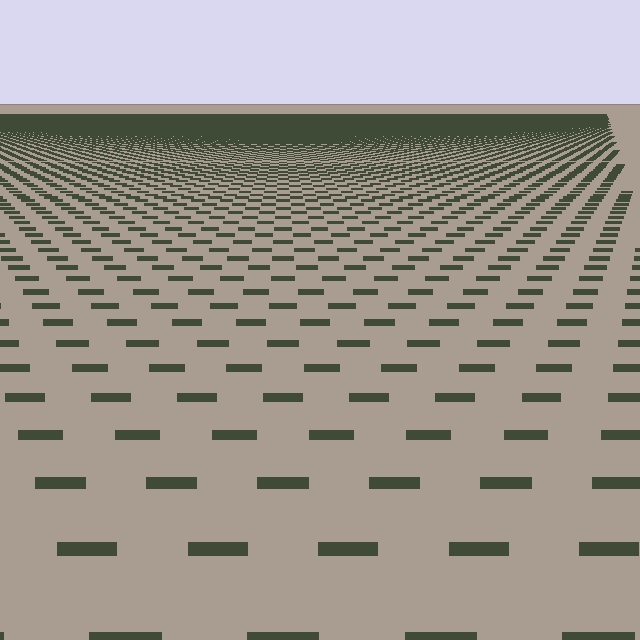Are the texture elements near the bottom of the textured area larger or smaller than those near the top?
Larger. Near the bottom, elements are closer to the viewer and appear at a bigger on-screen size.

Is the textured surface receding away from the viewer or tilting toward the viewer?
The surface is receding away from the viewer. Texture elements get smaller and denser toward the top.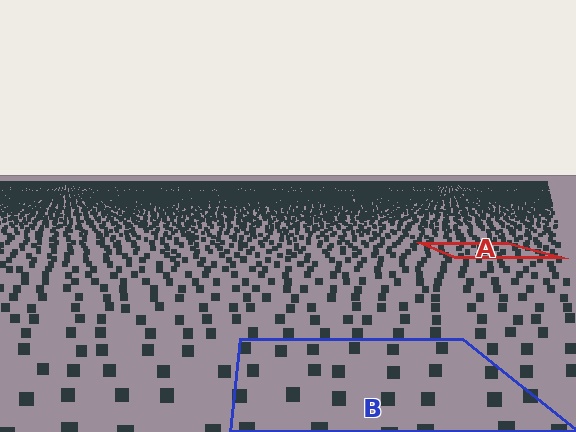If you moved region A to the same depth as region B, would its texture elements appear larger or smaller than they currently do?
They would appear larger. At a closer depth, the same texture elements are projected at a bigger on-screen size.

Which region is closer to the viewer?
Region B is closer. The texture elements there are larger and more spread out.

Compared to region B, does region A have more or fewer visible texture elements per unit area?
Region A has more texture elements per unit area — they are packed more densely because it is farther away.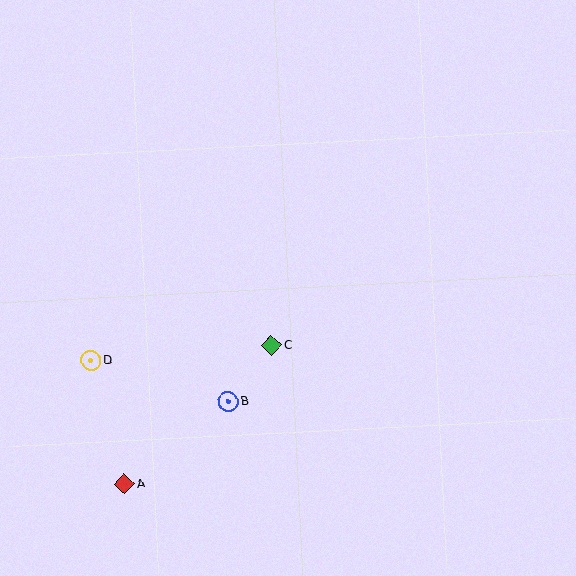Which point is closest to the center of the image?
Point C at (272, 346) is closest to the center.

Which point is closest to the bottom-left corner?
Point A is closest to the bottom-left corner.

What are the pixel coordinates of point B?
Point B is at (228, 402).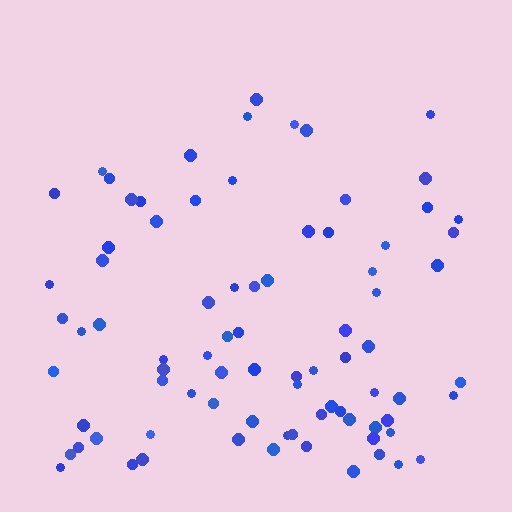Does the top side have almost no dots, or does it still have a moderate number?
Still a moderate number, just noticeably fewer than the bottom.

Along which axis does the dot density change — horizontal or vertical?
Vertical.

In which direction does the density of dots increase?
From top to bottom, with the bottom side densest.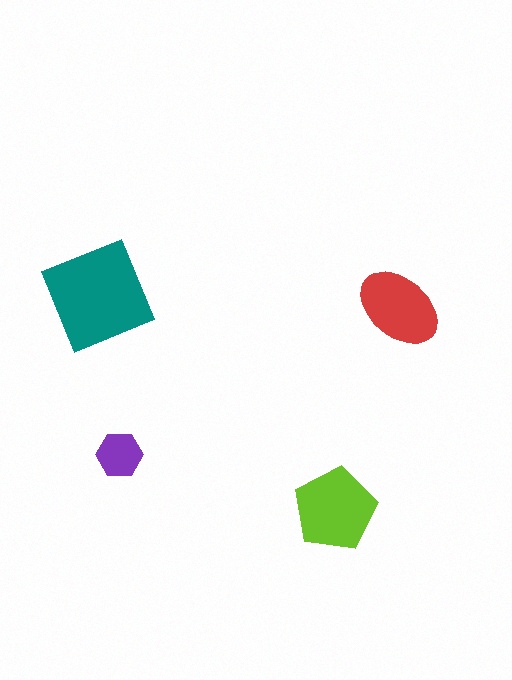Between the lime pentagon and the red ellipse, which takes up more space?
The lime pentagon.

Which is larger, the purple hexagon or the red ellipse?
The red ellipse.